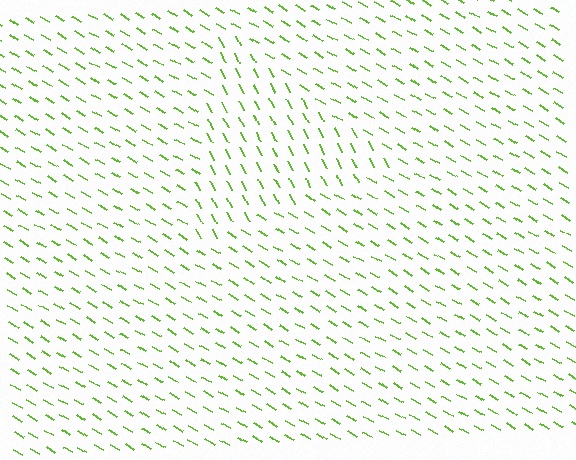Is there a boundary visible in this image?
Yes, there is a texture boundary formed by a change in line orientation.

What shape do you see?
I see a triangle.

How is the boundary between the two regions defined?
The boundary is defined purely by a change in line orientation (approximately 33 degrees difference). All lines are the same color and thickness.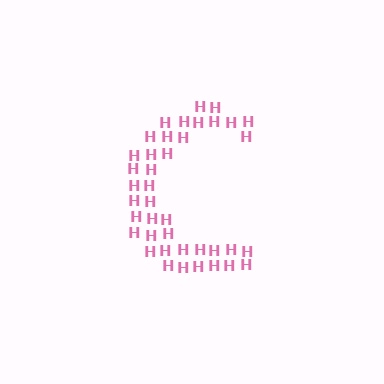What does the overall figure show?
The overall figure shows the letter C.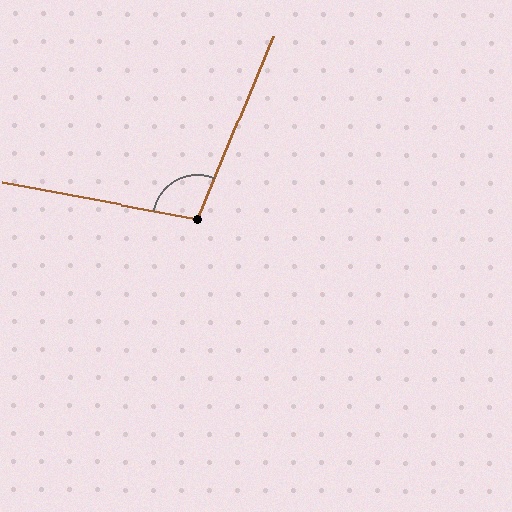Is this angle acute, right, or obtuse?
It is obtuse.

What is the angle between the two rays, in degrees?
Approximately 102 degrees.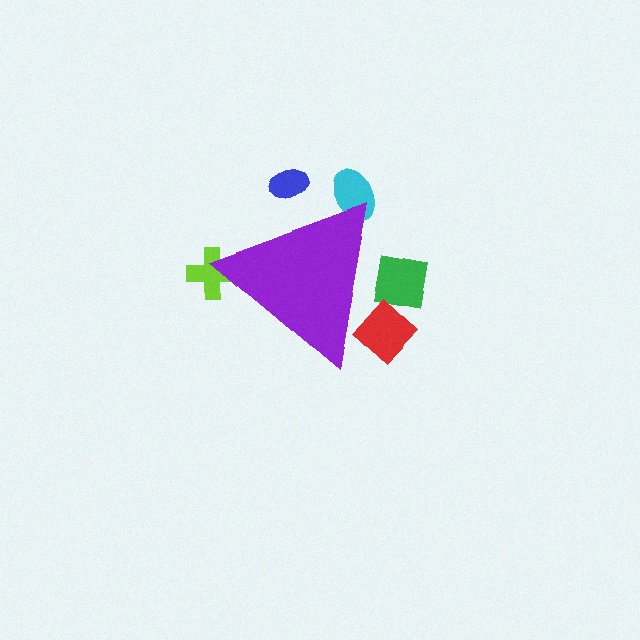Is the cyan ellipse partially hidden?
Yes, the cyan ellipse is partially hidden behind the purple triangle.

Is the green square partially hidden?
Yes, the green square is partially hidden behind the purple triangle.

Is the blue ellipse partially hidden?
Yes, the blue ellipse is partially hidden behind the purple triangle.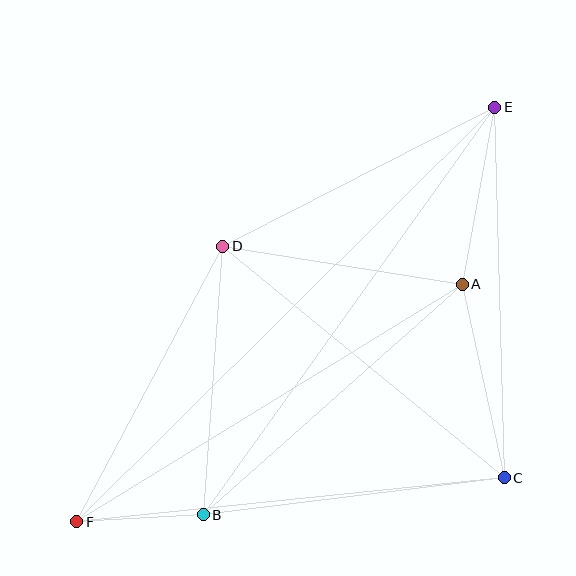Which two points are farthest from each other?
Points E and F are farthest from each other.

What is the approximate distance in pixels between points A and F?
The distance between A and F is approximately 453 pixels.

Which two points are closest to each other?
Points B and F are closest to each other.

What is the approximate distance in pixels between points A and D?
The distance between A and D is approximately 242 pixels.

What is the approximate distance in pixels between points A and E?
The distance between A and E is approximately 180 pixels.